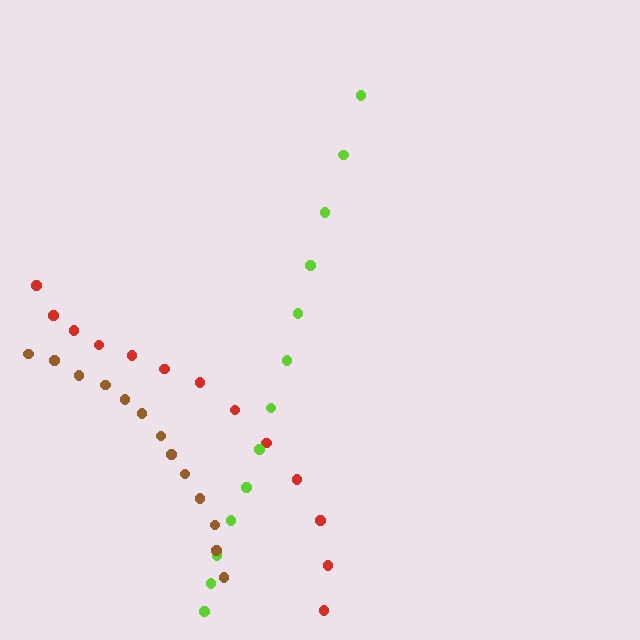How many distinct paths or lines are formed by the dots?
There are 3 distinct paths.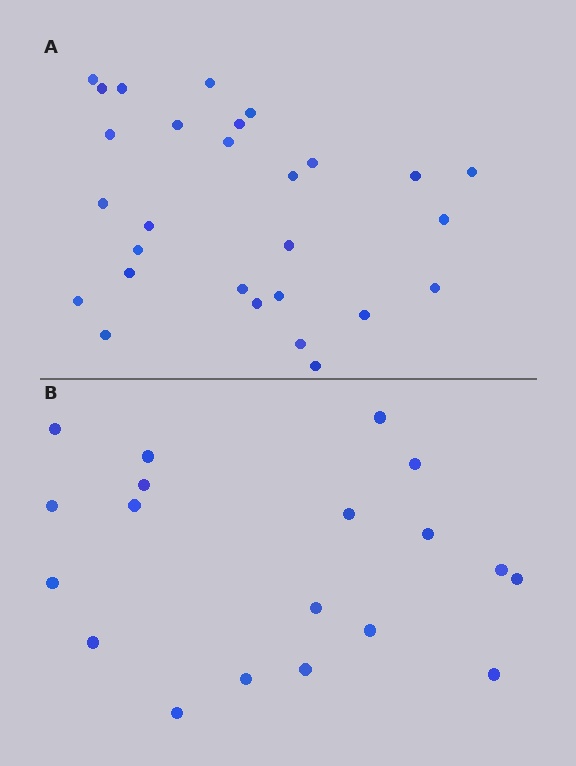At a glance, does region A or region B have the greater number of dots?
Region A (the top region) has more dots.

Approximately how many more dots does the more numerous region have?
Region A has roughly 8 or so more dots than region B.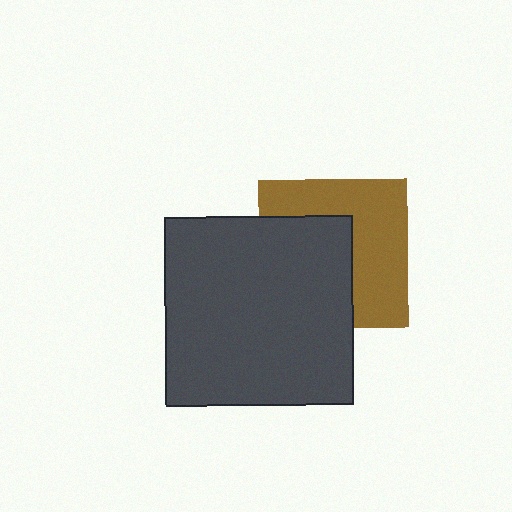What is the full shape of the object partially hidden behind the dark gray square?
The partially hidden object is a brown square.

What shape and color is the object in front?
The object in front is a dark gray square.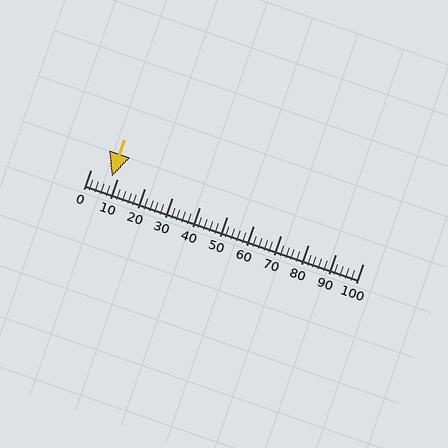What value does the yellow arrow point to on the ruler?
The yellow arrow points to approximately 8.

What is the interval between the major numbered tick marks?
The major tick marks are spaced 10 units apart.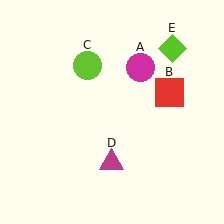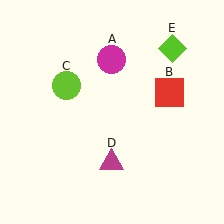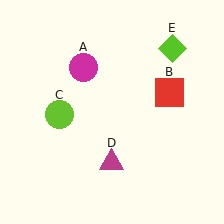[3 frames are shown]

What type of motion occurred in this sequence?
The magenta circle (object A), lime circle (object C) rotated counterclockwise around the center of the scene.